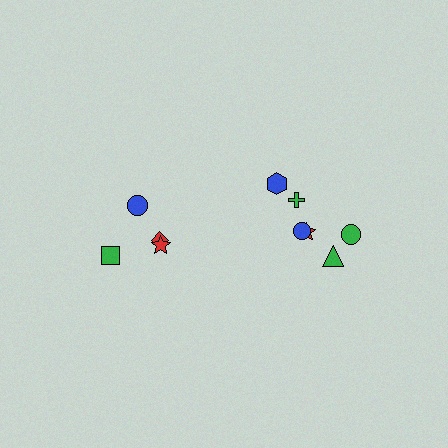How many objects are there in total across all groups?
There are 10 objects.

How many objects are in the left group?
There are 4 objects.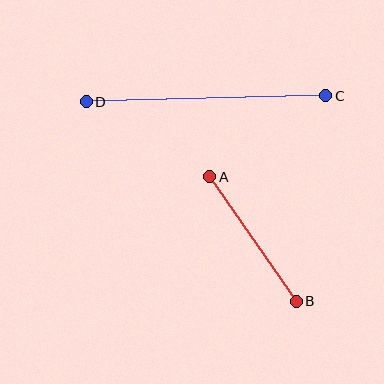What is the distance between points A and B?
The distance is approximately 152 pixels.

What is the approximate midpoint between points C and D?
The midpoint is at approximately (206, 99) pixels.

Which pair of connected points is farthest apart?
Points C and D are farthest apart.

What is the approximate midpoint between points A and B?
The midpoint is at approximately (253, 239) pixels.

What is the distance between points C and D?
The distance is approximately 240 pixels.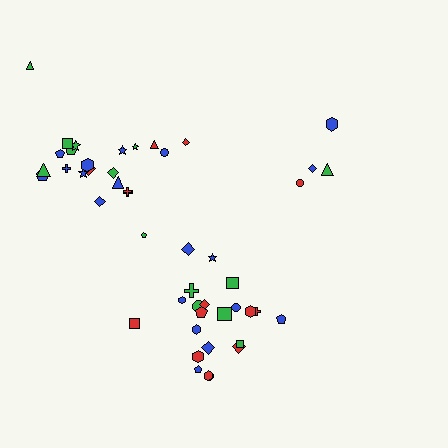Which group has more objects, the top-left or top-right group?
The top-left group.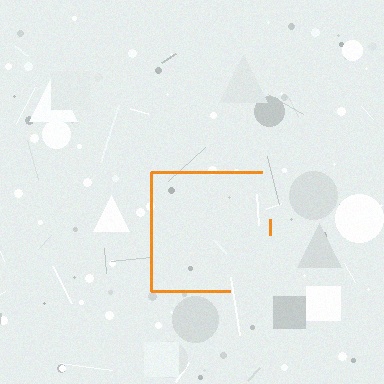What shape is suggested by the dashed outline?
The dashed outline suggests a square.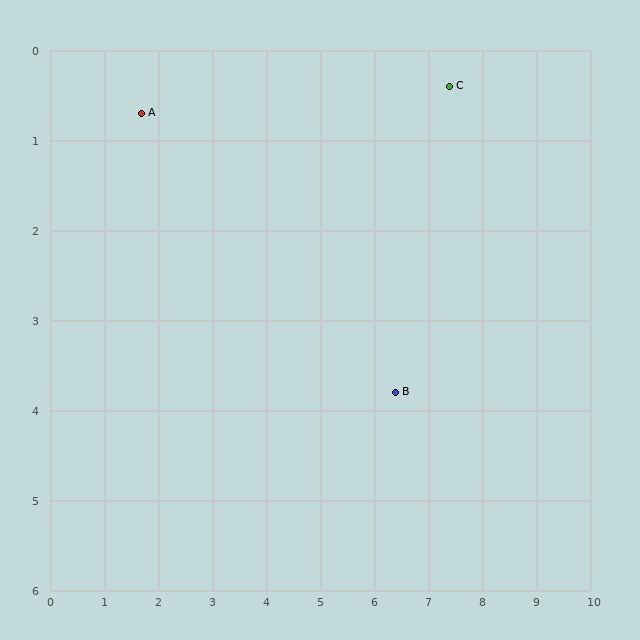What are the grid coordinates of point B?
Point B is at approximately (6.4, 3.8).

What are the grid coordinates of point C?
Point C is at approximately (7.4, 0.4).